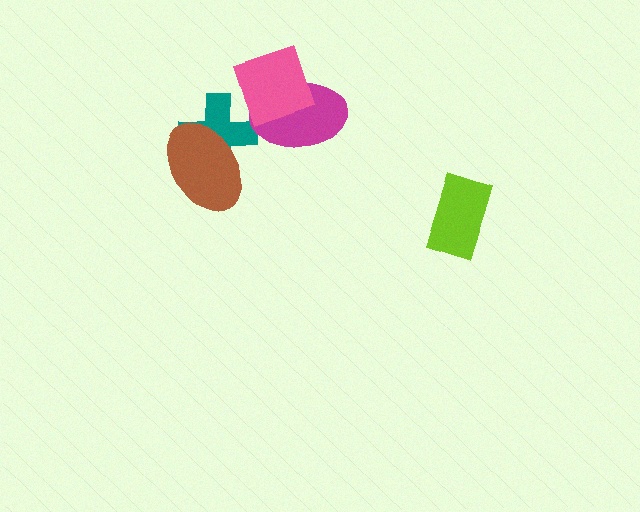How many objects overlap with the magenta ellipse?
1 object overlaps with the magenta ellipse.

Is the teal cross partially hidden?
Yes, it is partially covered by another shape.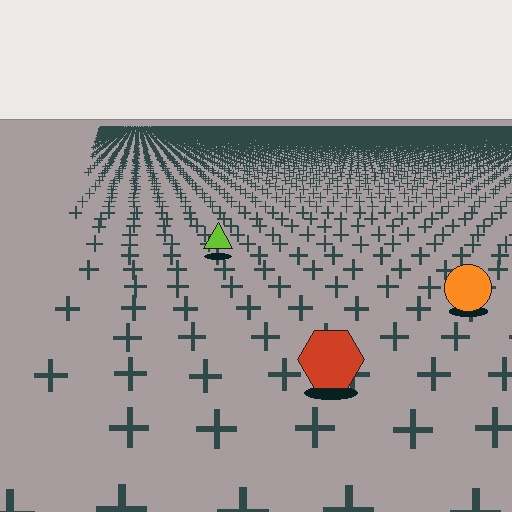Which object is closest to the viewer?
The red hexagon is closest. The texture marks near it are larger and more spread out.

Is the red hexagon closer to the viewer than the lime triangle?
Yes. The red hexagon is closer — you can tell from the texture gradient: the ground texture is coarser near it.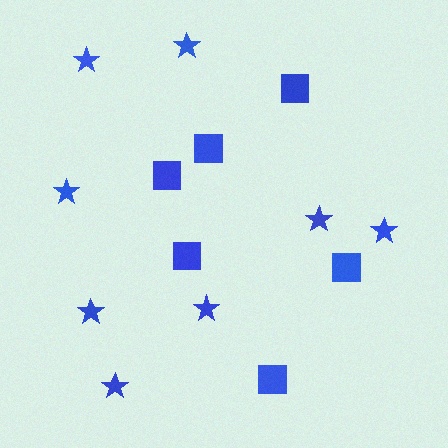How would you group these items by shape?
There are 2 groups: one group of squares (6) and one group of stars (8).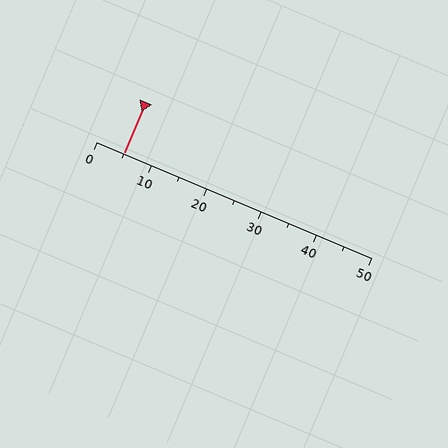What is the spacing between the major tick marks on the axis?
The major ticks are spaced 10 apart.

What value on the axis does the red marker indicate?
The marker indicates approximately 5.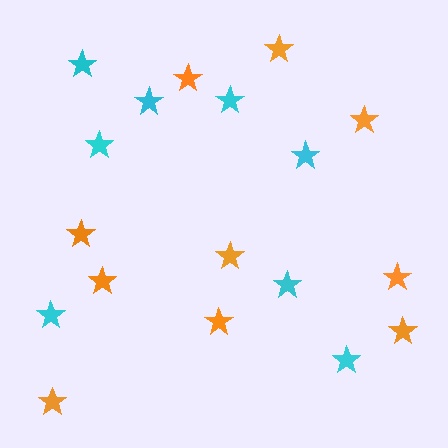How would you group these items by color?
There are 2 groups: one group of orange stars (10) and one group of cyan stars (8).